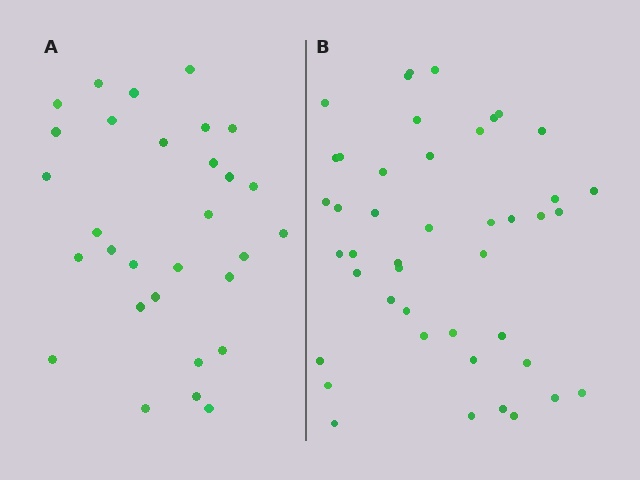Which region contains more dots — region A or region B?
Region B (the right region) has more dots.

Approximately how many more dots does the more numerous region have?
Region B has approximately 15 more dots than region A.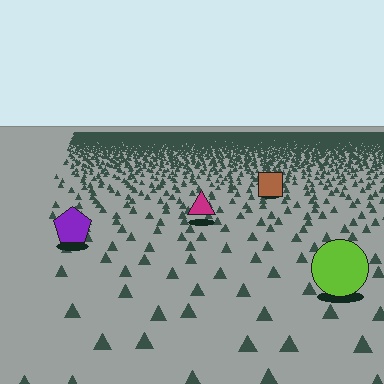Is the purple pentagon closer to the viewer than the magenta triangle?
Yes. The purple pentagon is closer — you can tell from the texture gradient: the ground texture is coarser near it.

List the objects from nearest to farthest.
From nearest to farthest: the lime circle, the purple pentagon, the magenta triangle, the brown square.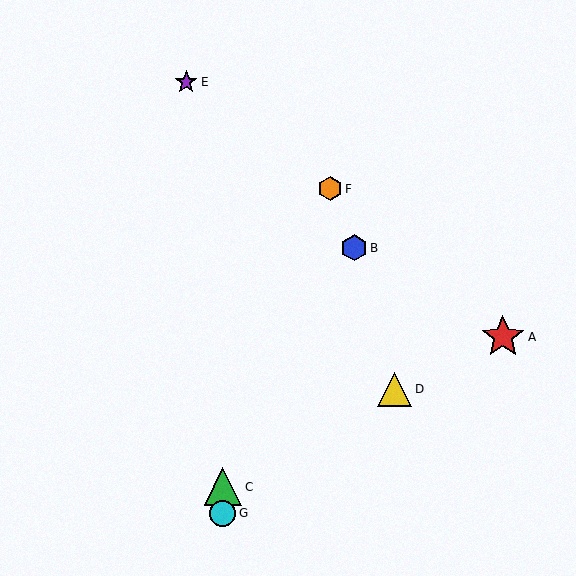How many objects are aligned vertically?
2 objects (C, G) are aligned vertically.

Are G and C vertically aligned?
Yes, both are at x≈223.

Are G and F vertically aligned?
No, G is at x≈223 and F is at x≈330.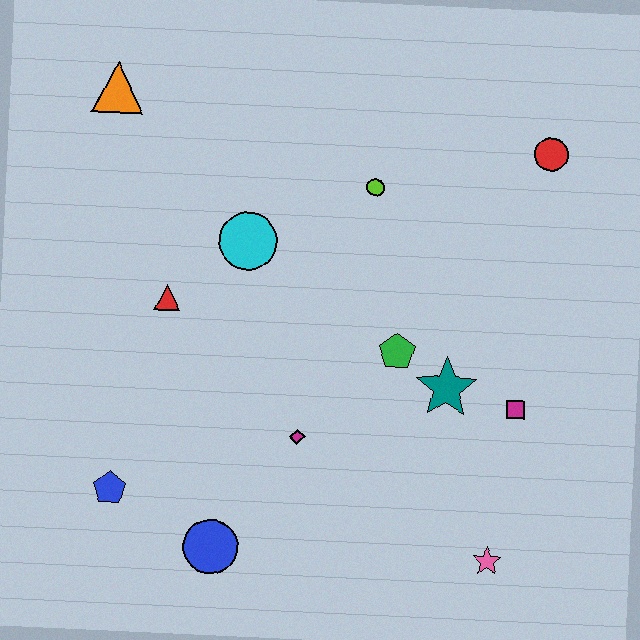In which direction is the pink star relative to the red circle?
The pink star is below the red circle.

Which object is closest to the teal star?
The green pentagon is closest to the teal star.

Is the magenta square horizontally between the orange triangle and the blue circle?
No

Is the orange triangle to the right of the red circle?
No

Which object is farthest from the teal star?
The orange triangle is farthest from the teal star.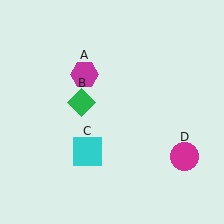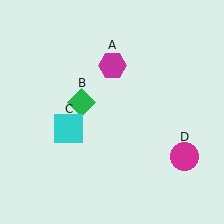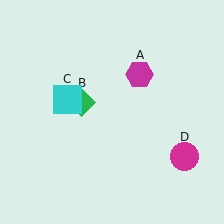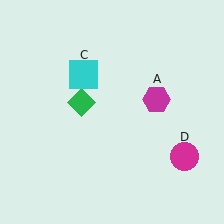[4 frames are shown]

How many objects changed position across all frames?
2 objects changed position: magenta hexagon (object A), cyan square (object C).